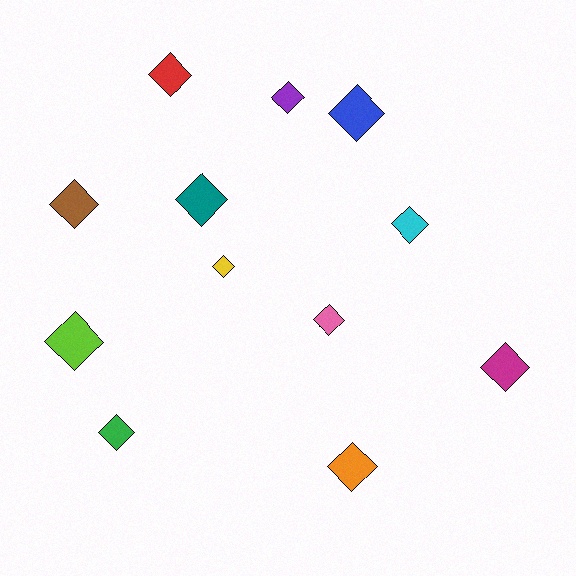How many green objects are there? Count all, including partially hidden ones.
There is 1 green object.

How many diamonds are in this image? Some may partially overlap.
There are 12 diamonds.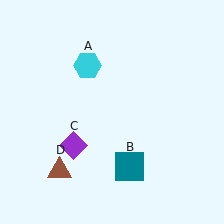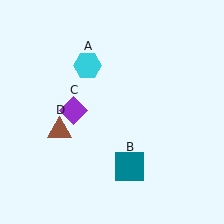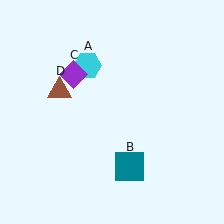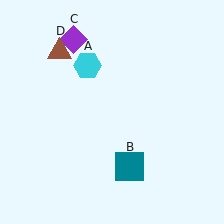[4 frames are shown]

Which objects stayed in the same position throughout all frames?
Cyan hexagon (object A) and teal square (object B) remained stationary.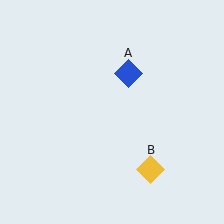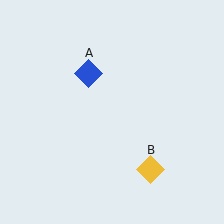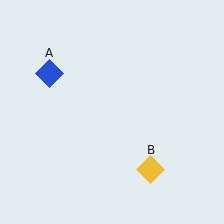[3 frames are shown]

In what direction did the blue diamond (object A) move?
The blue diamond (object A) moved left.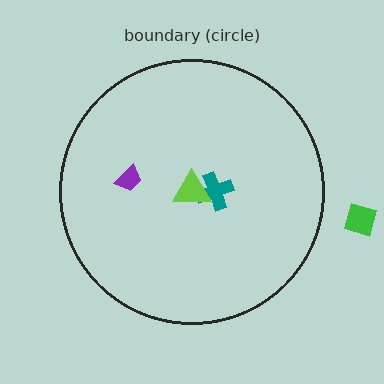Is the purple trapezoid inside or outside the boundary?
Inside.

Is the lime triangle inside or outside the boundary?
Inside.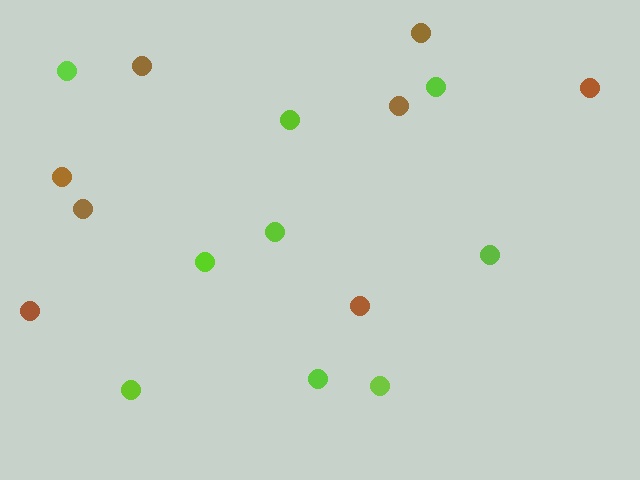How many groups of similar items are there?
There are 2 groups: one group of brown circles (8) and one group of lime circles (9).